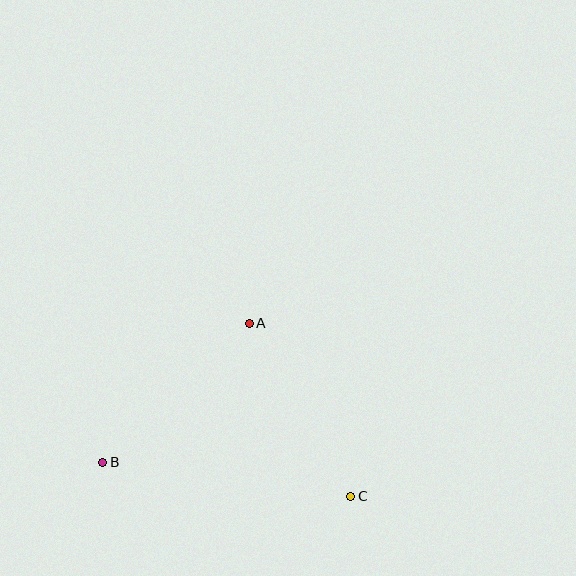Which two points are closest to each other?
Points A and C are closest to each other.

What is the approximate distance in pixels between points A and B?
The distance between A and B is approximately 202 pixels.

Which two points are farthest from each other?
Points B and C are farthest from each other.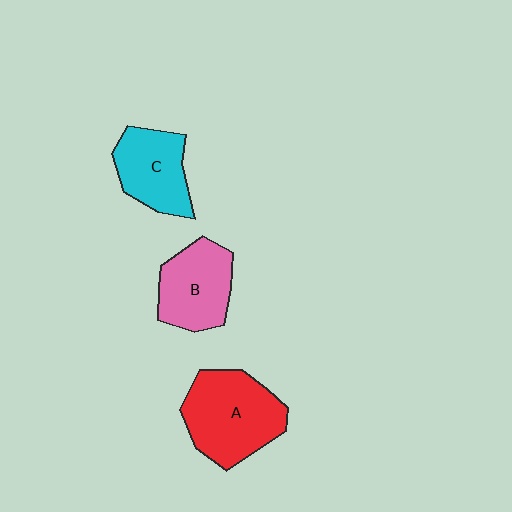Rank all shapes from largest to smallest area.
From largest to smallest: A (red), B (pink), C (cyan).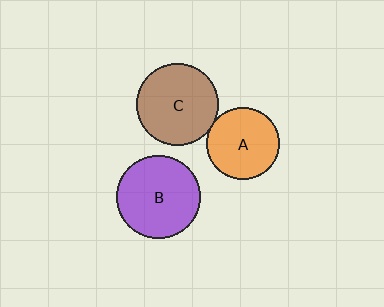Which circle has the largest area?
Circle B (purple).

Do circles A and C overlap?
Yes.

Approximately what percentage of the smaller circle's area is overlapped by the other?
Approximately 5%.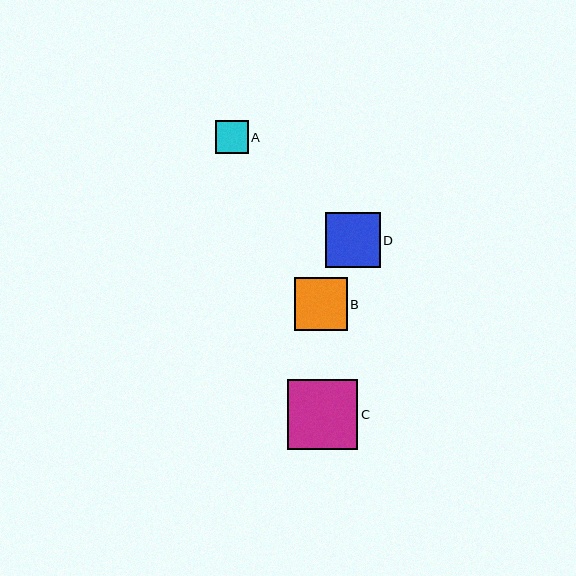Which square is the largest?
Square C is the largest with a size of approximately 70 pixels.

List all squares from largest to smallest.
From largest to smallest: C, D, B, A.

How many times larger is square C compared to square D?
Square C is approximately 1.3 times the size of square D.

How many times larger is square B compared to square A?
Square B is approximately 1.6 times the size of square A.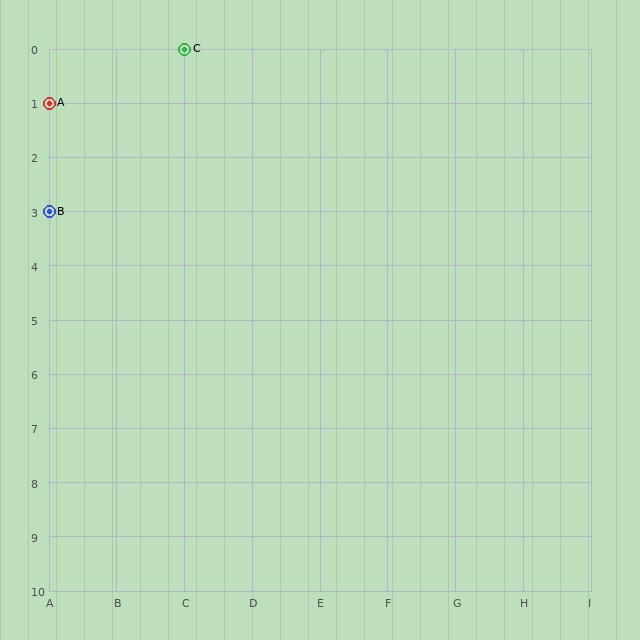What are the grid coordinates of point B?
Point B is at grid coordinates (A, 3).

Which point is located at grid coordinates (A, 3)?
Point B is at (A, 3).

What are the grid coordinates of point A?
Point A is at grid coordinates (A, 1).